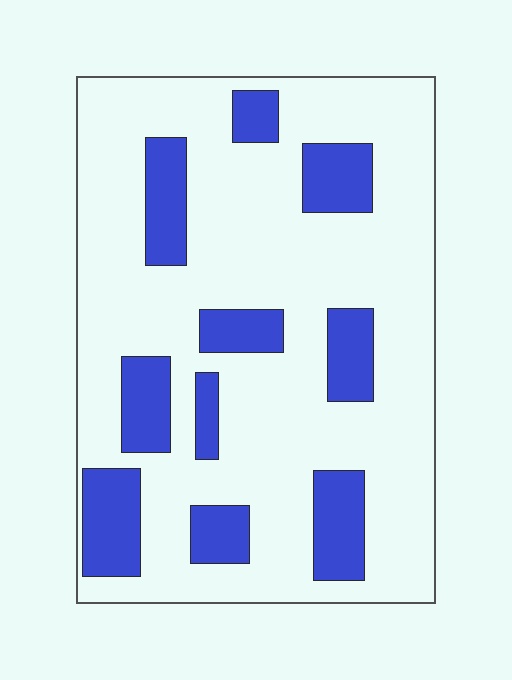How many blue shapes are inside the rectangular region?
10.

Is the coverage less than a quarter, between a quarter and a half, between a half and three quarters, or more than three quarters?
Less than a quarter.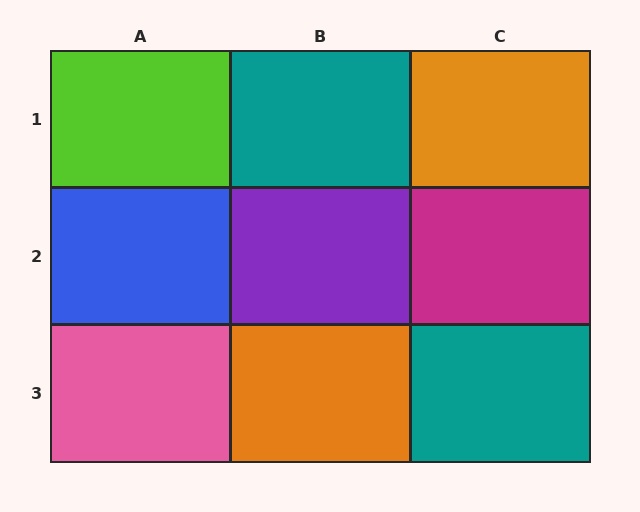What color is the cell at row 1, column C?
Orange.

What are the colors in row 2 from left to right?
Blue, purple, magenta.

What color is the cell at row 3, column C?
Teal.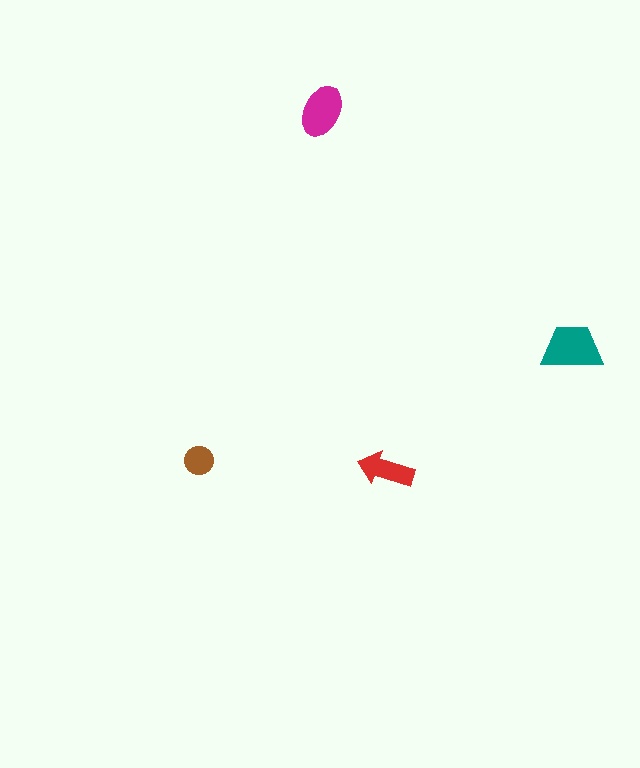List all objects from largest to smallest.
The teal trapezoid, the magenta ellipse, the red arrow, the brown circle.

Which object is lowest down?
The red arrow is bottommost.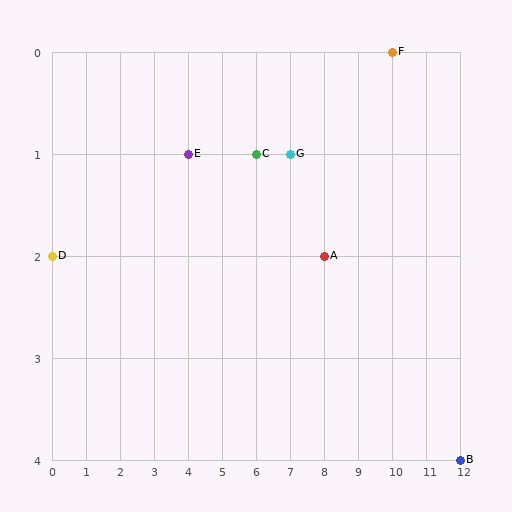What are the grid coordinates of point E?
Point E is at grid coordinates (4, 1).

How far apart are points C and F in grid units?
Points C and F are 4 columns and 1 row apart (about 4.1 grid units diagonally).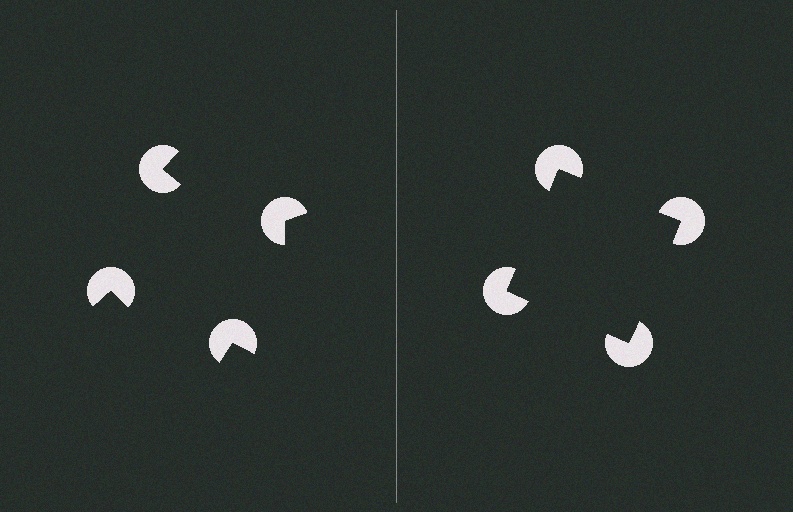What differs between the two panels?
The pac-man discs are positioned identically on both sides; only the wedge orientations differ. On the right they align to a square; on the left they are misaligned.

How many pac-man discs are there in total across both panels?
8 — 4 on each side.